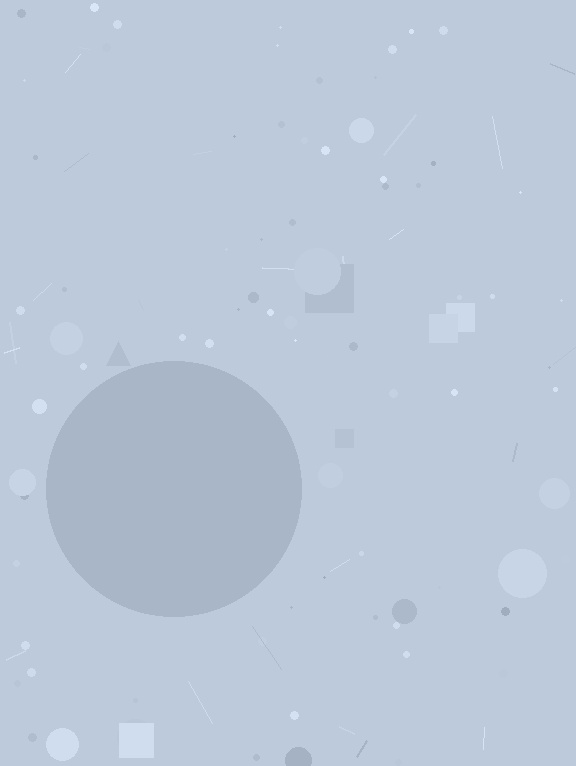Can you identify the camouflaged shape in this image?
The camouflaged shape is a circle.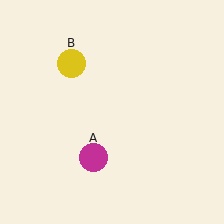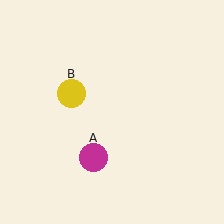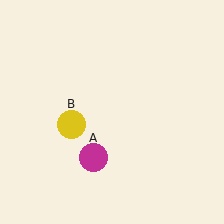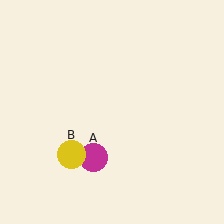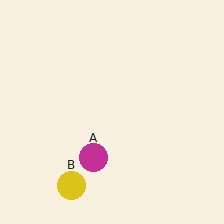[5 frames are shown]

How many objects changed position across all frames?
1 object changed position: yellow circle (object B).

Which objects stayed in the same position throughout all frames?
Magenta circle (object A) remained stationary.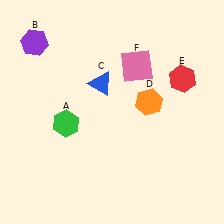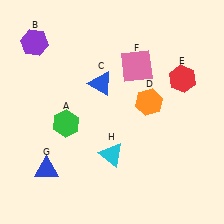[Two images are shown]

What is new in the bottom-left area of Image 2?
A cyan triangle (H) was added in the bottom-left area of Image 2.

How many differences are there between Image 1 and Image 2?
There are 2 differences between the two images.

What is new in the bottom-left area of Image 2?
A blue triangle (G) was added in the bottom-left area of Image 2.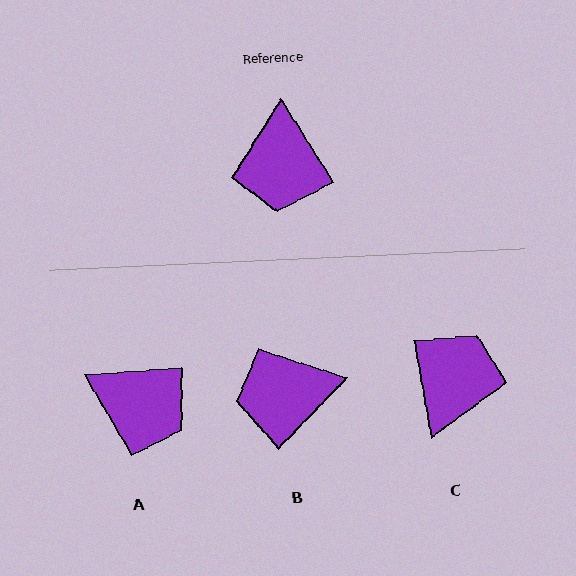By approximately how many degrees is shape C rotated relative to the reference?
Approximately 158 degrees counter-clockwise.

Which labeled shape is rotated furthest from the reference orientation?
C, about 158 degrees away.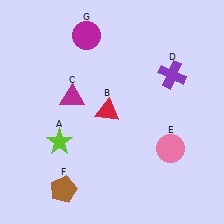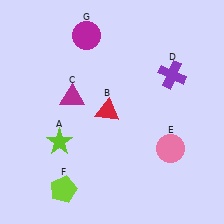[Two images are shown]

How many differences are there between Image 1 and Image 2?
There is 1 difference between the two images.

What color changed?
The pentagon (F) changed from brown in Image 1 to lime in Image 2.